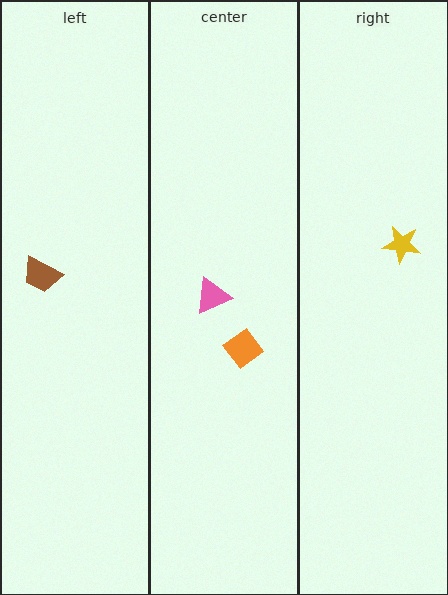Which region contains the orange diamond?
The center region.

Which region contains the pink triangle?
The center region.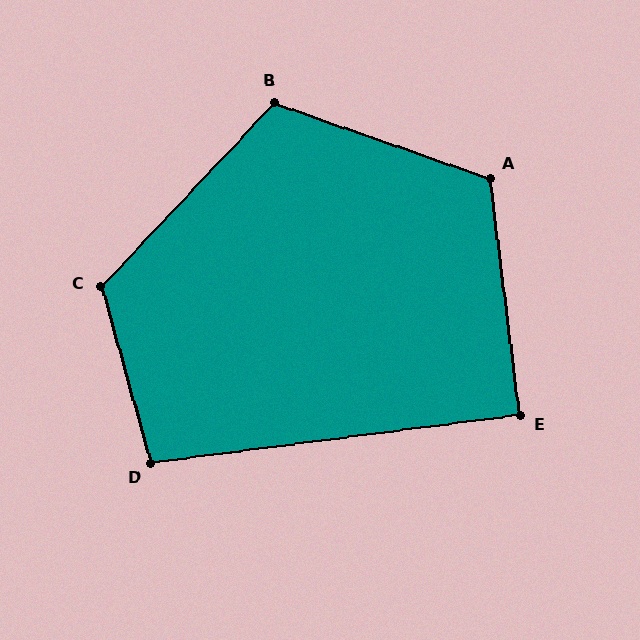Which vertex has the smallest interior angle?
E, at approximately 90 degrees.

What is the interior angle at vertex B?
Approximately 114 degrees (obtuse).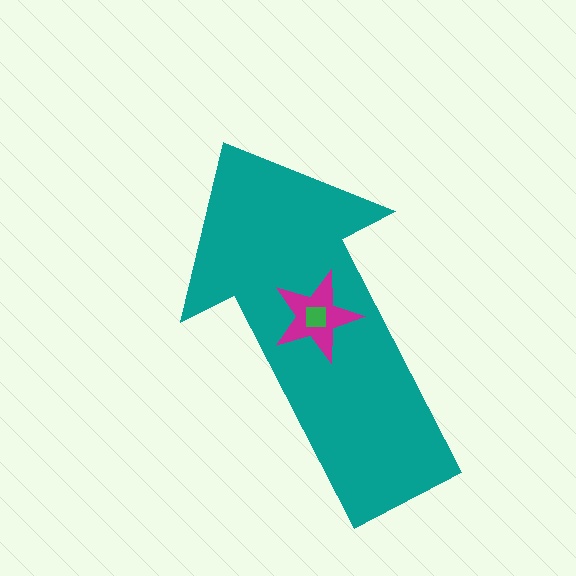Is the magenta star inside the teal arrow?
Yes.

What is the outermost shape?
The teal arrow.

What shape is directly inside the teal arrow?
The magenta star.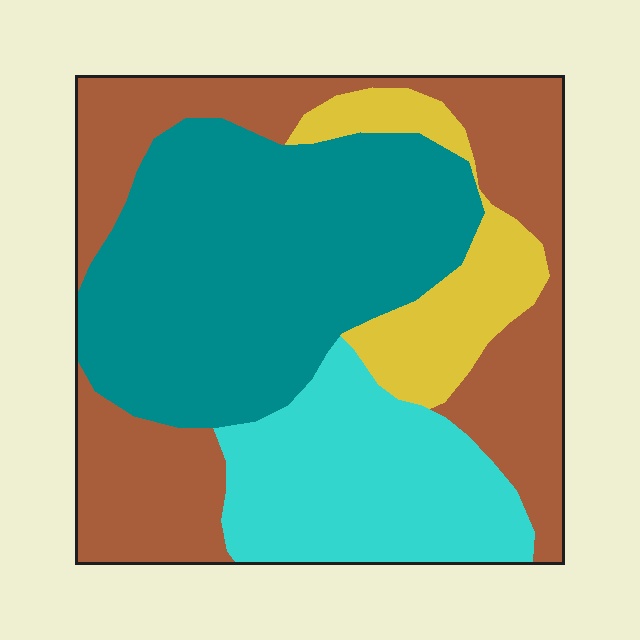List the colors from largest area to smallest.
From largest to smallest: teal, brown, cyan, yellow.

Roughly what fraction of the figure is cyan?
Cyan covers 20% of the figure.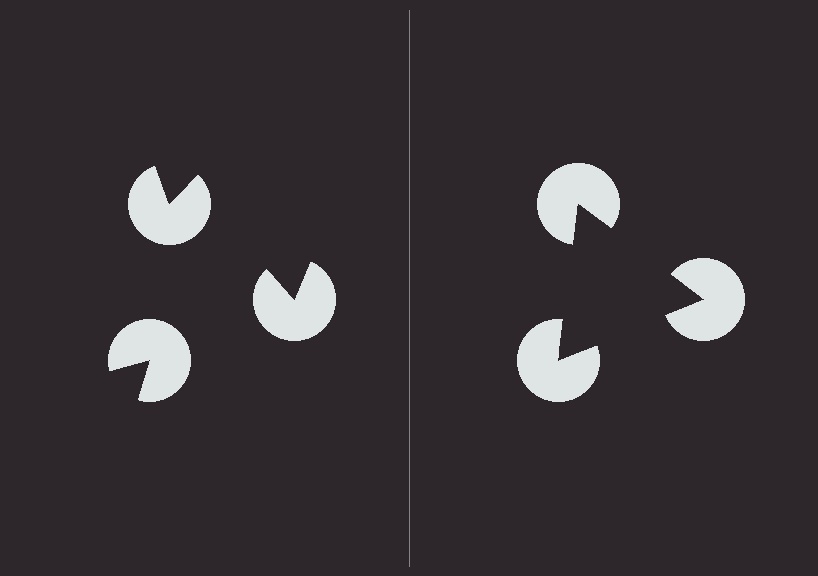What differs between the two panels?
The pac-man discs are positioned identically on both sides; only the wedge orientations differ. On the right they align to a triangle; on the left they are misaligned.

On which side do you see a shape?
An illusory triangle appears on the right side. On the left side the wedge cuts are rotated, so no coherent shape forms.